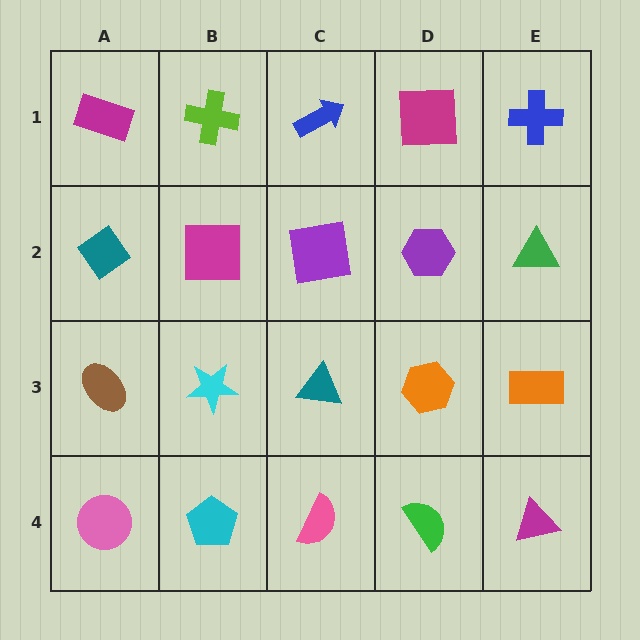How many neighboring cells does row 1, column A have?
2.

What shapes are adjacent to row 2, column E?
A blue cross (row 1, column E), an orange rectangle (row 3, column E), a purple hexagon (row 2, column D).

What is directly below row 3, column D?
A green semicircle.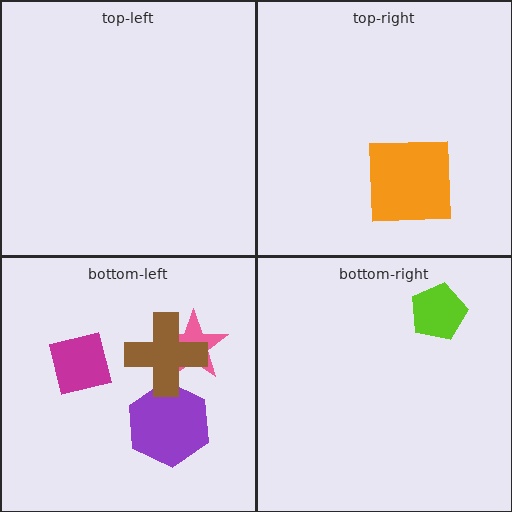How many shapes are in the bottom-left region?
4.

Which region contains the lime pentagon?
The bottom-right region.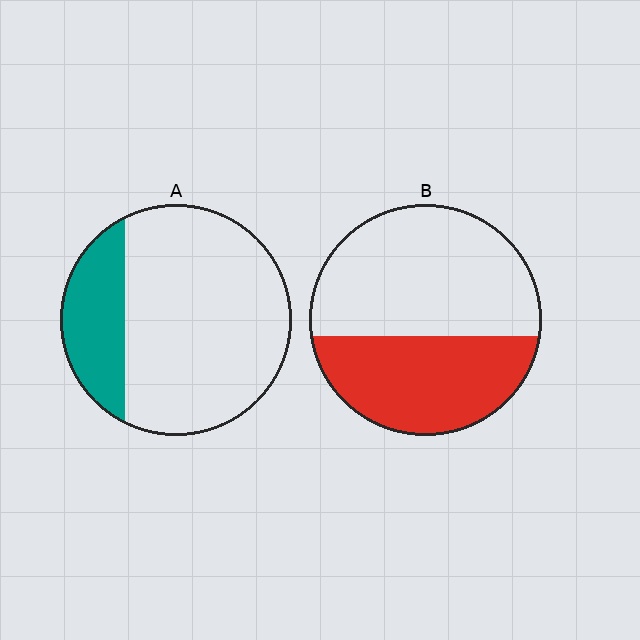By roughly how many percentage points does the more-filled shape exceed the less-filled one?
By roughly 20 percentage points (B over A).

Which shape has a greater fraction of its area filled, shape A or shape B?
Shape B.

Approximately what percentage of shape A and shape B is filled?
A is approximately 25% and B is approximately 40%.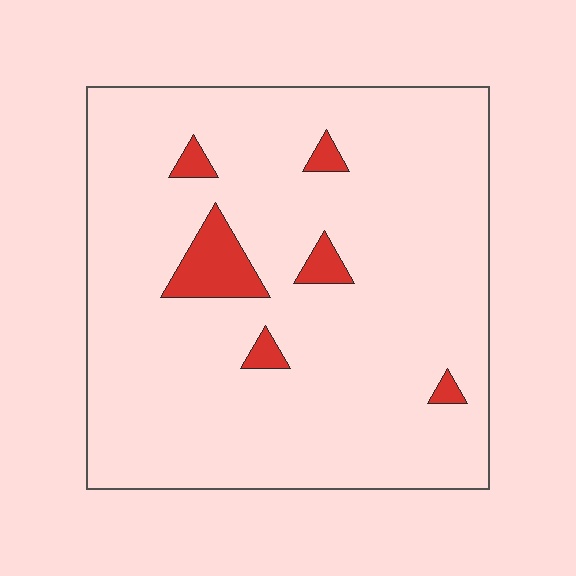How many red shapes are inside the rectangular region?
6.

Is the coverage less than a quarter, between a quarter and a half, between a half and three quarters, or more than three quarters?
Less than a quarter.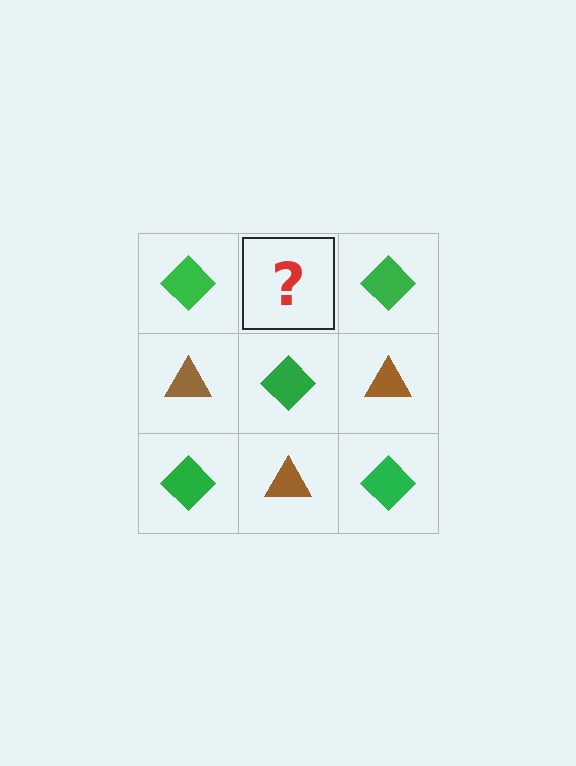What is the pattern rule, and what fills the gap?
The rule is that it alternates green diamond and brown triangle in a checkerboard pattern. The gap should be filled with a brown triangle.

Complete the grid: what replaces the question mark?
The question mark should be replaced with a brown triangle.